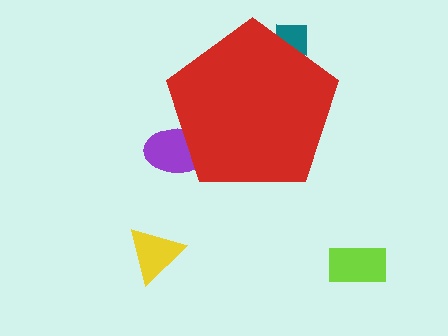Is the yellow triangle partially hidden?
No, the yellow triangle is fully visible.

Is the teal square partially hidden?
Yes, the teal square is partially hidden behind the red pentagon.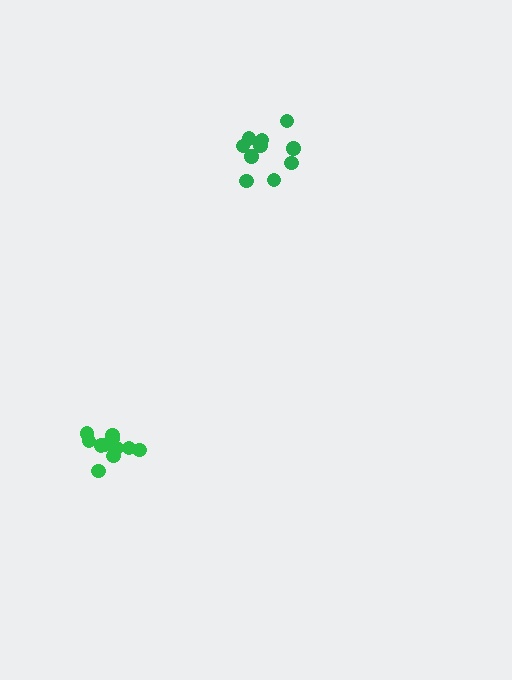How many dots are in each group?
Group 1: 12 dots, Group 2: 10 dots (22 total).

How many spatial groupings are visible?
There are 2 spatial groupings.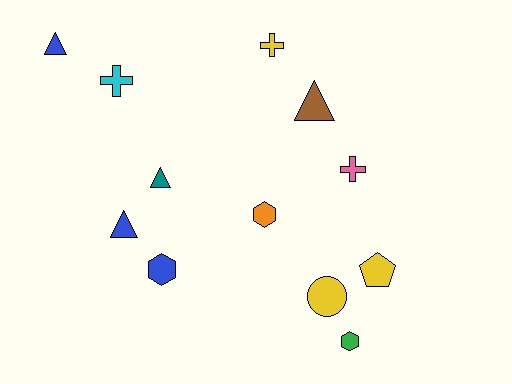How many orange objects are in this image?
There is 1 orange object.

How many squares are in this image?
There are no squares.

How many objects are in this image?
There are 12 objects.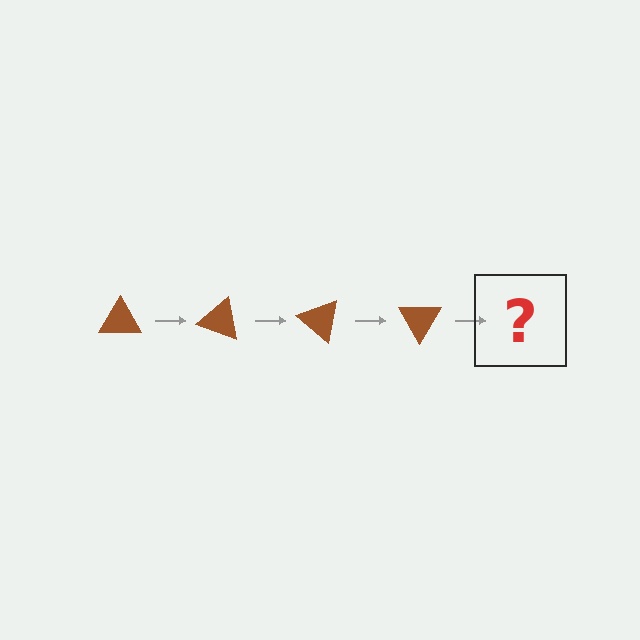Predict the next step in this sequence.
The next step is a brown triangle rotated 80 degrees.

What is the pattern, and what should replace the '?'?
The pattern is that the triangle rotates 20 degrees each step. The '?' should be a brown triangle rotated 80 degrees.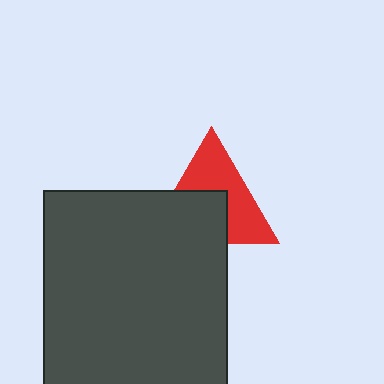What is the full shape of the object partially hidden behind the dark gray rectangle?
The partially hidden object is a red triangle.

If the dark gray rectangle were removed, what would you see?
You would see the complete red triangle.